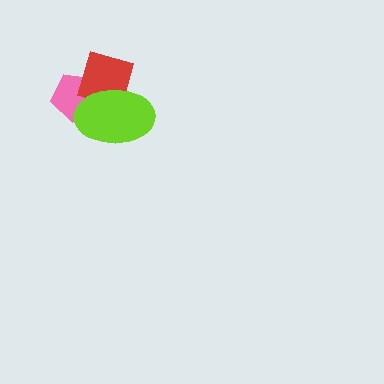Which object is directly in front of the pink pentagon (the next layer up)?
The red diamond is directly in front of the pink pentagon.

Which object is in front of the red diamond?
The lime ellipse is in front of the red diamond.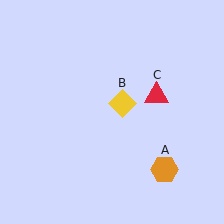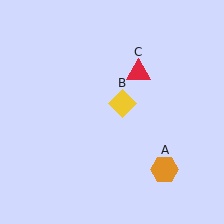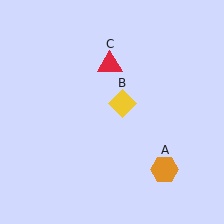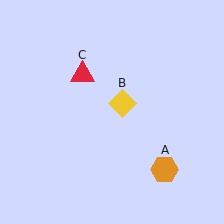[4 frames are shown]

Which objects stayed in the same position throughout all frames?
Orange hexagon (object A) and yellow diamond (object B) remained stationary.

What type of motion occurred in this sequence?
The red triangle (object C) rotated counterclockwise around the center of the scene.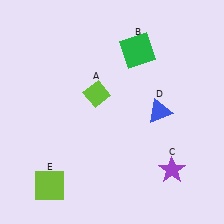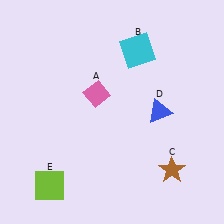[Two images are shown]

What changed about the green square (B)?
In Image 1, B is green. In Image 2, it changed to cyan.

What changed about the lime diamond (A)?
In Image 1, A is lime. In Image 2, it changed to pink.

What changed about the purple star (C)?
In Image 1, C is purple. In Image 2, it changed to brown.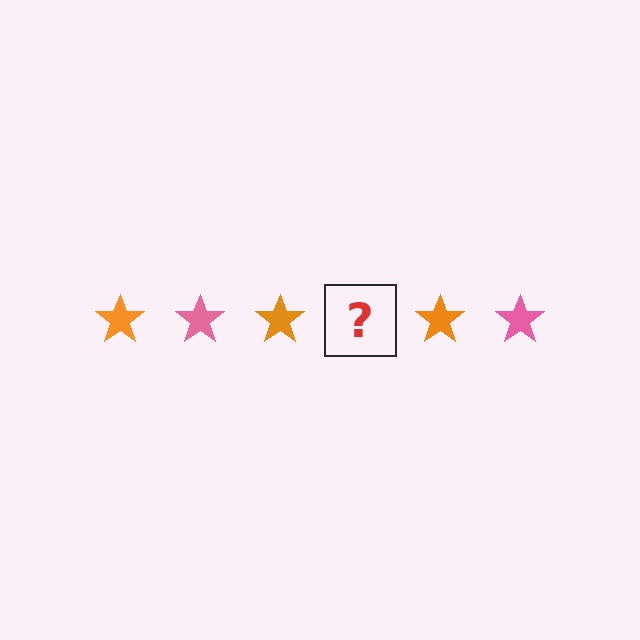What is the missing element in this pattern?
The missing element is a pink star.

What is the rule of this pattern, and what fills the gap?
The rule is that the pattern cycles through orange, pink stars. The gap should be filled with a pink star.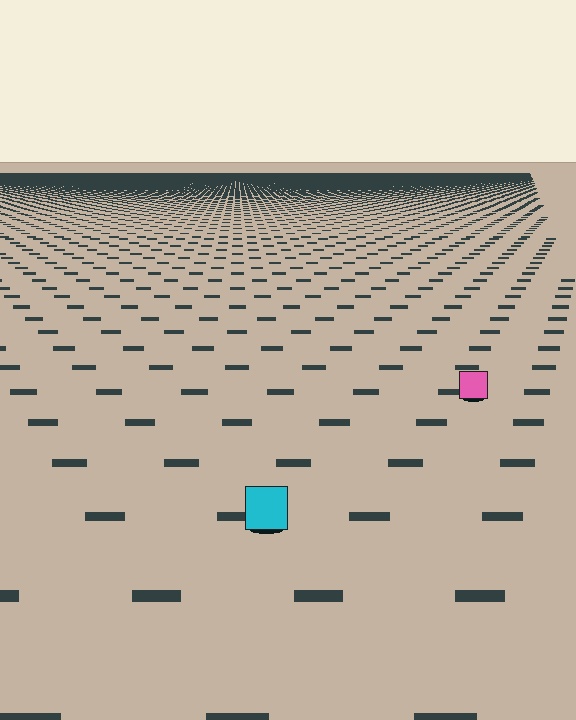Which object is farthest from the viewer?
The pink square is farthest from the viewer. It appears smaller and the ground texture around it is denser.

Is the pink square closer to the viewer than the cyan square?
No. The cyan square is closer — you can tell from the texture gradient: the ground texture is coarser near it.